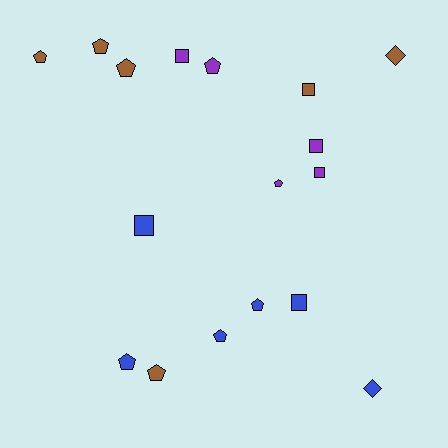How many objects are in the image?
There are 17 objects.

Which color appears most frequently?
Blue, with 6 objects.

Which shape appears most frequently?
Pentagon, with 9 objects.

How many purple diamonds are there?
There are no purple diamonds.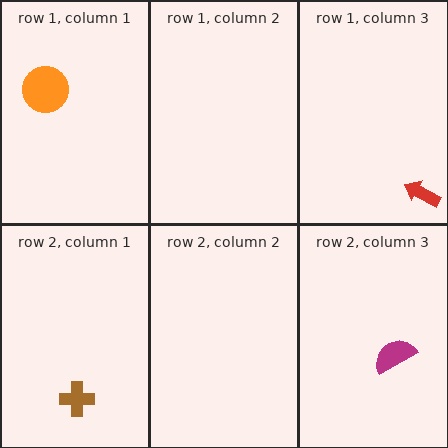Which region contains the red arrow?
The row 1, column 3 region.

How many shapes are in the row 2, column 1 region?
1.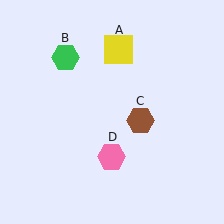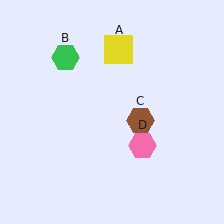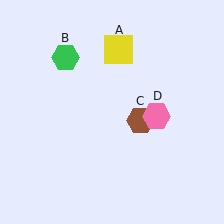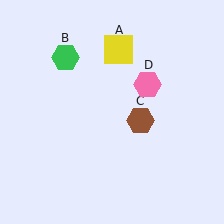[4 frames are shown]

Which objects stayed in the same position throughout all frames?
Yellow square (object A) and green hexagon (object B) and brown hexagon (object C) remained stationary.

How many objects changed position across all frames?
1 object changed position: pink hexagon (object D).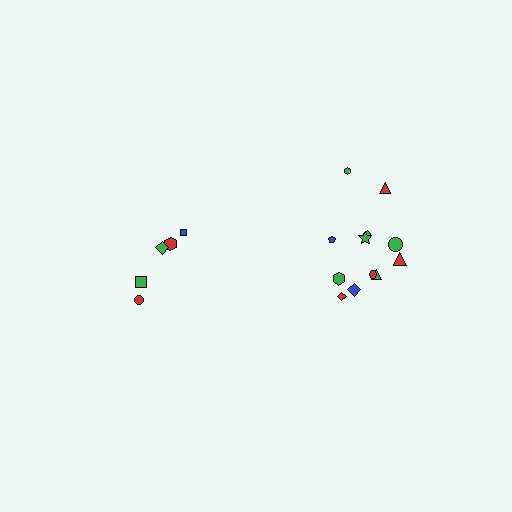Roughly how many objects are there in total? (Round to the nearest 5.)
Roughly 15 objects in total.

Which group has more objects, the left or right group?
The right group.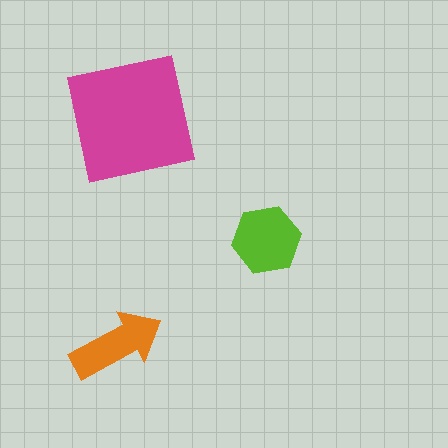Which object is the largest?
The magenta square.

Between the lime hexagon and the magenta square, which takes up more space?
The magenta square.